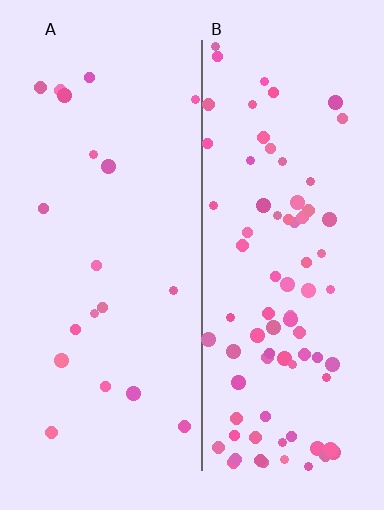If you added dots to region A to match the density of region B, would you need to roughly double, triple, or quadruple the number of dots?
Approximately quadruple.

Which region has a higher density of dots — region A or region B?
B (the right).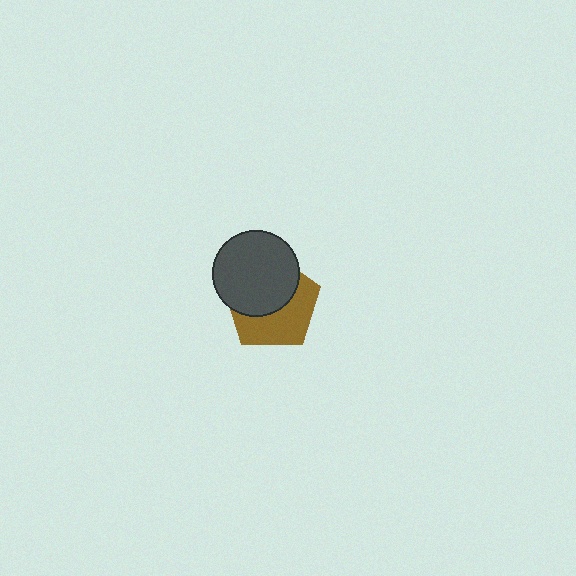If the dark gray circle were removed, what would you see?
You would see the complete brown pentagon.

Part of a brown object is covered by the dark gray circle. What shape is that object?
It is a pentagon.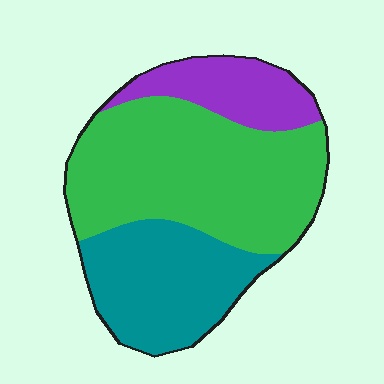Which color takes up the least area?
Purple, at roughly 15%.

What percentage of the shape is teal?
Teal covers about 30% of the shape.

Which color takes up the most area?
Green, at roughly 55%.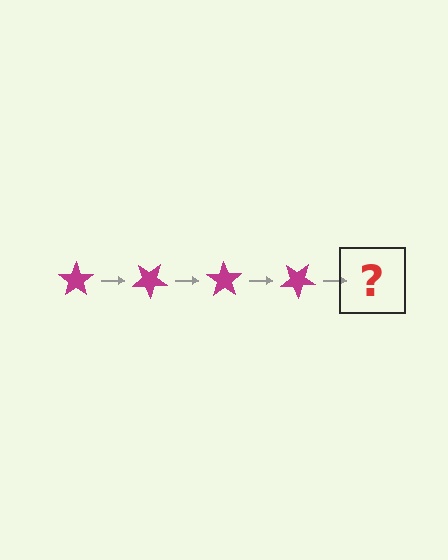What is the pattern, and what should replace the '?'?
The pattern is that the star rotates 35 degrees each step. The '?' should be a magenta star rotated 140 degrees.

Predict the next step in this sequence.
The next step is a magenta star rotated 140 degrees.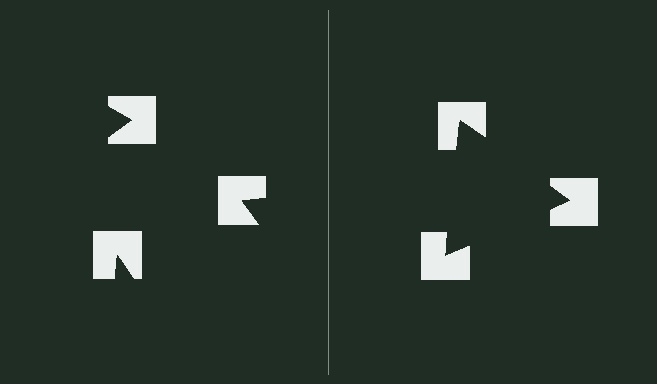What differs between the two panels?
The notched squares are positioned identically on both sides; only the wedge orientations differ. On the right they align to a triangle; on the left they are misaligned.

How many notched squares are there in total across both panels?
6 — 3 on each side.